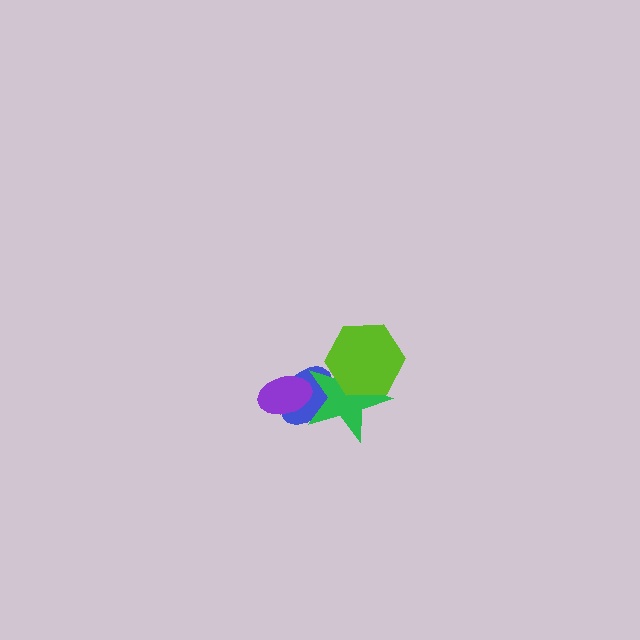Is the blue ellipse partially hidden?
Yes, it is partially covered by another shape.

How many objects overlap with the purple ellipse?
2 objects overlap with the purple ellipse.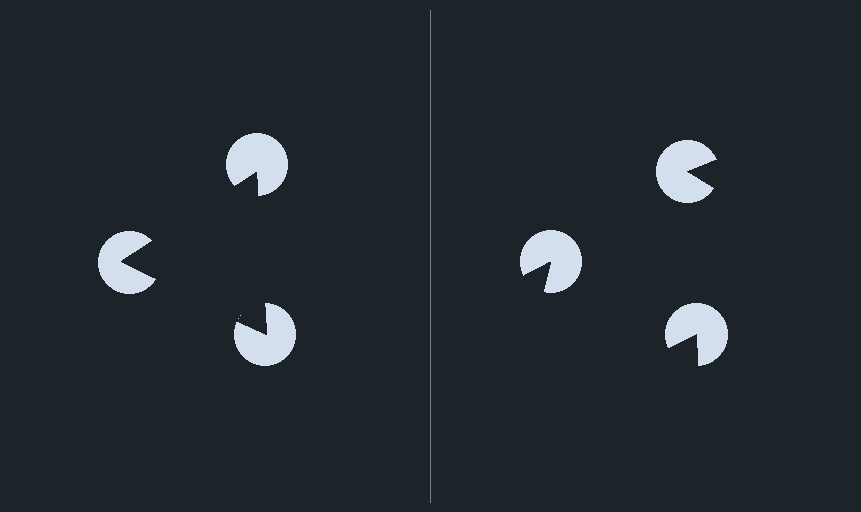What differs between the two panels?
The pac-man discs are positioned identically on both sides; only the wedge orientations differ. On the left they align to a triangle; on the right they are misaligned.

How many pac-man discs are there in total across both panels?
6 — 3 on each side.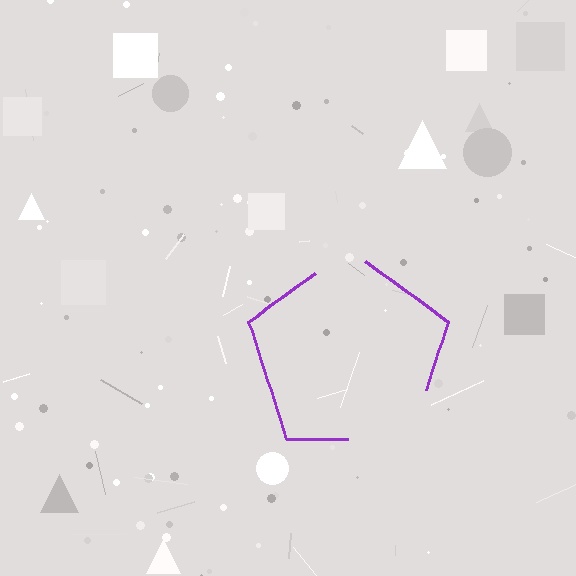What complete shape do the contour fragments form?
The contour fragments form a pentagon.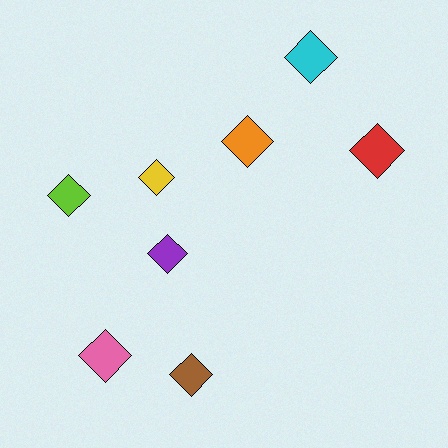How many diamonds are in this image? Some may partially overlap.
There are 8 diamonds.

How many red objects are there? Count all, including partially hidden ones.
There is 1 red object.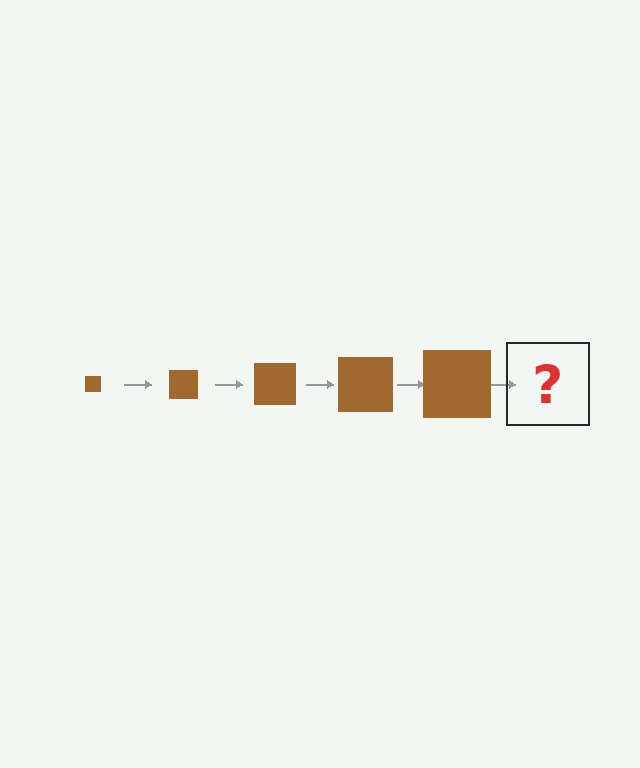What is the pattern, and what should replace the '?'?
The pattern is that the square gets progressively larger each step. The '?' should be a brown square, larger than the previous one.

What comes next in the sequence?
The next element should be a brown square, larger than the previous one.